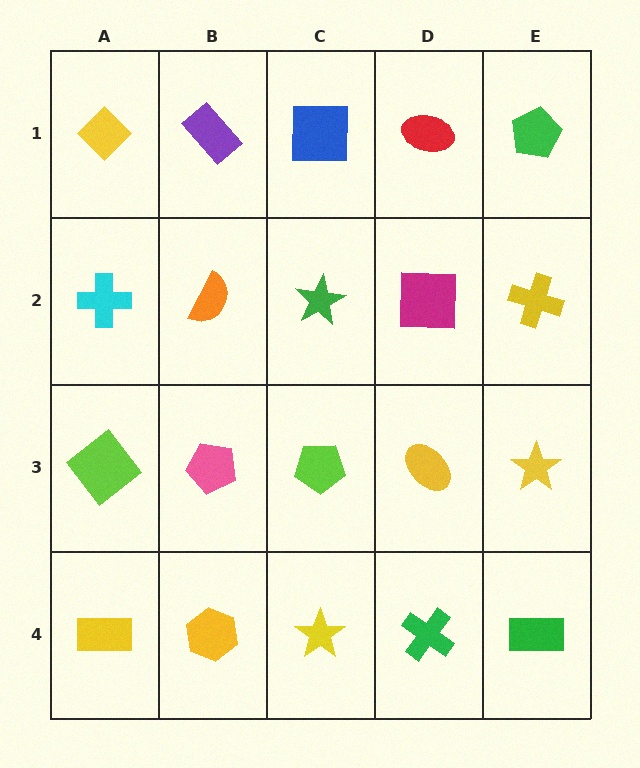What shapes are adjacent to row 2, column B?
A purple rectangle (row 1, column B), a pink pentagon (row 3, column B), a cyan cross (row 2, column A), a green star (row 2, column C).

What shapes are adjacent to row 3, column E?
A yellow cross (row 2, column E), a green rectangle (row 4, column E), a yellow ellipse (row 3, column D).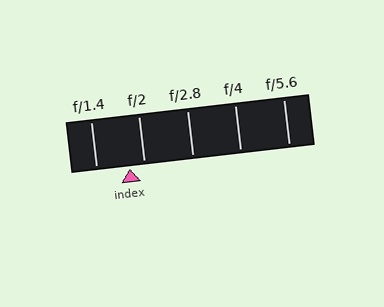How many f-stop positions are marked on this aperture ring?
There are 5 f-stop positions marked.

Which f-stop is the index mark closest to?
The index mark is closest to f/2.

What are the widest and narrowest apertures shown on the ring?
The widest aperture shown is f/1.4 and the narrowest is f/5.6.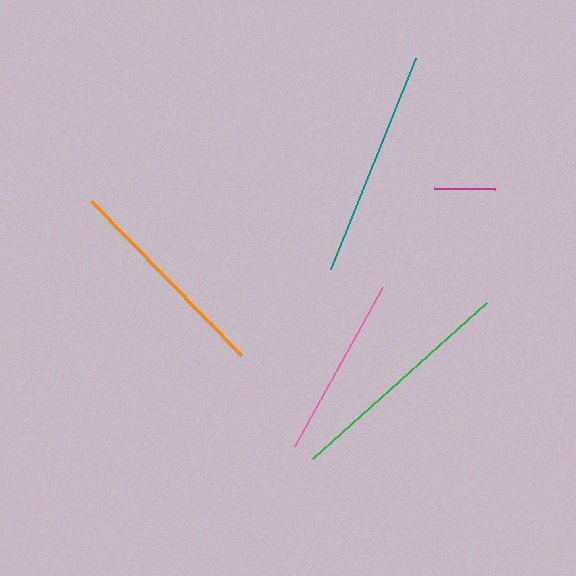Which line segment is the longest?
The green line is the longest at approximately 234 pixels.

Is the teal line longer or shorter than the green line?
The green line is longer than the teal line.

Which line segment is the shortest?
The magenta line is the shortest at approximately 61 pixels.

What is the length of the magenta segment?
The magenta segment is approximately 61 pixels long.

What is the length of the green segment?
The green segment is approximately 234 pixels long.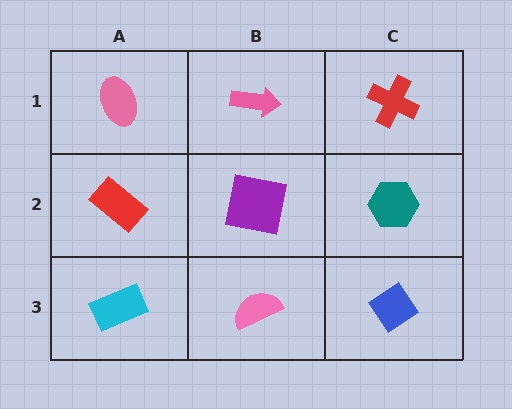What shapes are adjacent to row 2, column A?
A pink ellipse (row 1, column A), a cyan rectangle (row 3, column A), a purple square (row 2, column B).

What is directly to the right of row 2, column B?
A teal hexagon.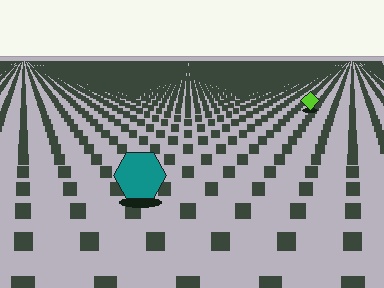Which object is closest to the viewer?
The teal hexagon is closest. The texture marks near it are larger and more spread out.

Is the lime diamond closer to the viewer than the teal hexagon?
No. The teal hexagon is closer — you can tell from the texture gradient: the ground texture is coarser near it.